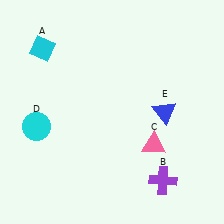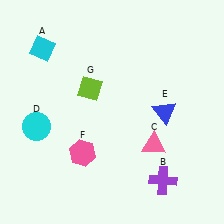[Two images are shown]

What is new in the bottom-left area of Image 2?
A pink hexagon (F) was added in the bottom-left area of Image 2.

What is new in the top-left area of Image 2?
A lime diamond (G) was added in the top-left area of Image 2.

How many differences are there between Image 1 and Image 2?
There are 2 differences between the two images.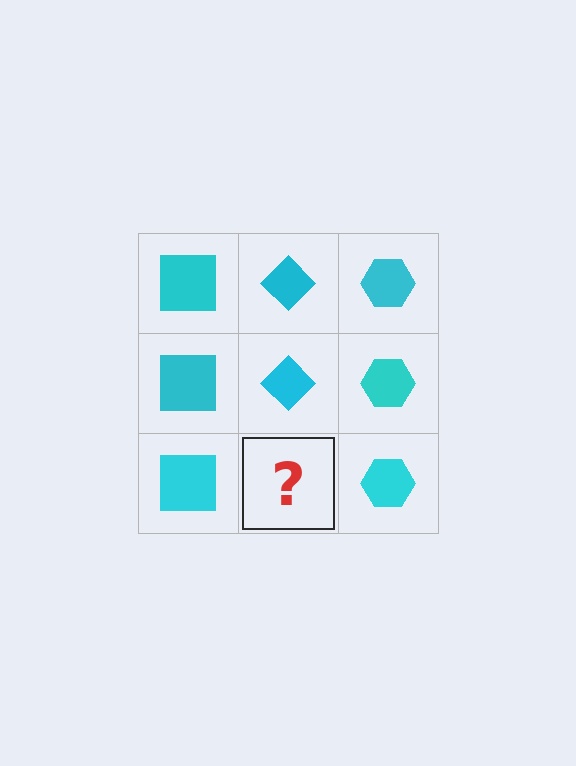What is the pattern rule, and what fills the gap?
The rule is that each column has a consistent shape. The gap should be filled with a cyan diamond.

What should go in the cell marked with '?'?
The missing cell should contain a cyan diamond.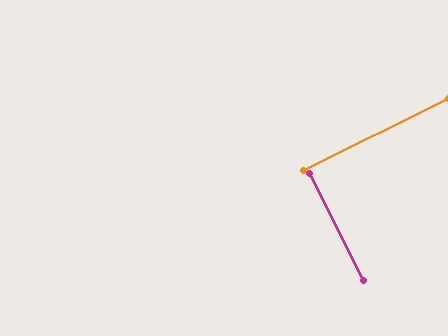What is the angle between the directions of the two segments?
Approximately 90 degrees.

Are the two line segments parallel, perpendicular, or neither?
Perpendicular — they meet at approximately 90°.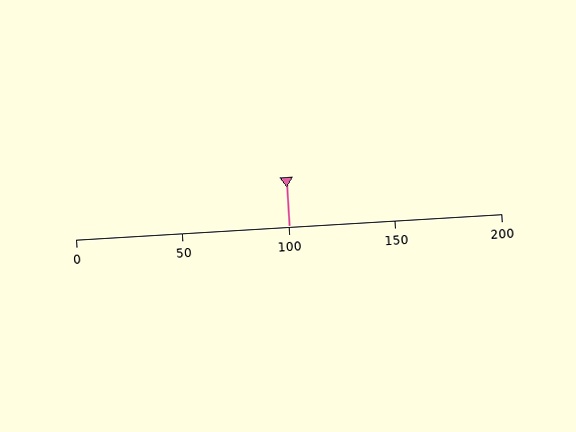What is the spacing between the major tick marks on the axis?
The major ticks are spaced 50 apart.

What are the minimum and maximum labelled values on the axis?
The axis runs from 0 to 200.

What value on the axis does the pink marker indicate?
The marker indicates approximately 100.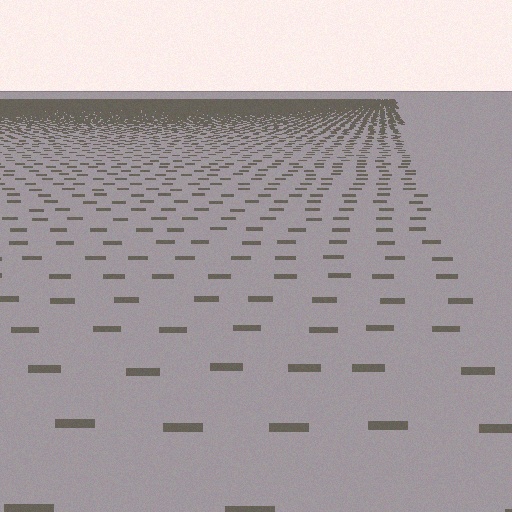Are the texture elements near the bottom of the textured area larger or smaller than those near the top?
Larger. Near the bottom, elements are closer to the viewer and appear at a bigger on-screen size.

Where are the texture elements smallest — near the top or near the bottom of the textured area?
Near the top.